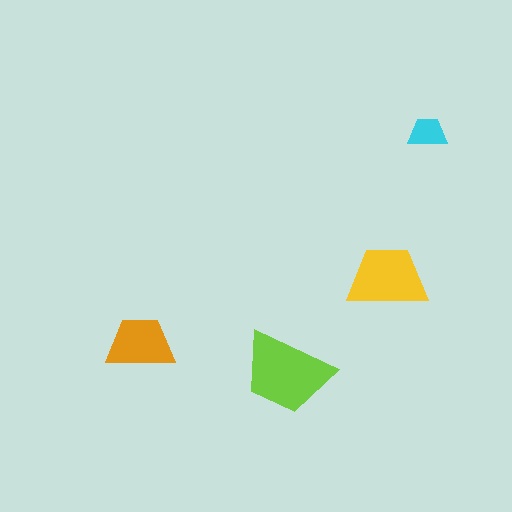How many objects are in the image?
There are 4 objects in the image.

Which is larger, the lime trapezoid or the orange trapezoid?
The lime one.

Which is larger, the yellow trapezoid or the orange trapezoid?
The yellow one.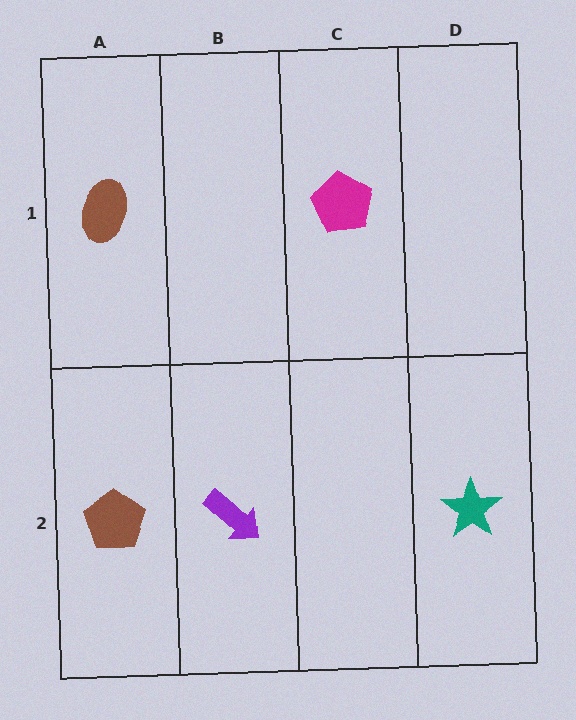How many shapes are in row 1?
2 shapes.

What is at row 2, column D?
A teal star.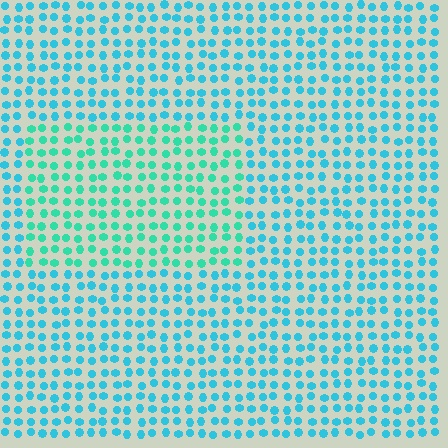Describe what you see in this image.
The image is filled with small cyan elements in a uniform arrangement. A rectangle-shaped region is visible where the elements are tinted to a slightly different hue, forming a subtle color boundary.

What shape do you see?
I see a rectangle.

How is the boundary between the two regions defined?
The boundary is defined purely by a slight shift in hue (about 28 degrees). Spacing, size, and orientation are identical on both sides.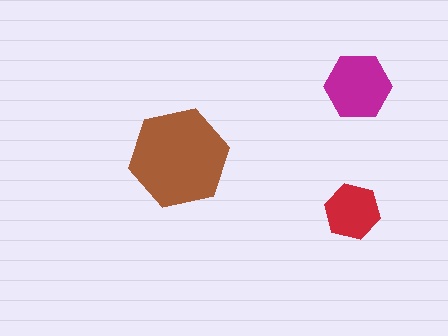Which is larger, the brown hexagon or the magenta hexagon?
The brown one.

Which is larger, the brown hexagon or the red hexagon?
The brown one.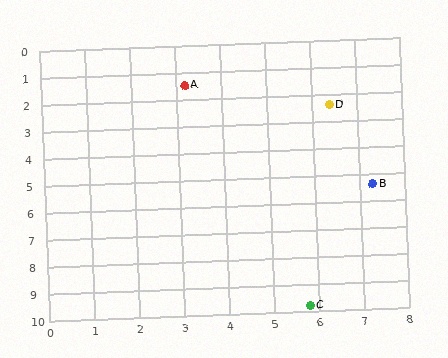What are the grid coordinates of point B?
Point B is at approximately (7.3, 5.4).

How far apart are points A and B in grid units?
Points A and B are about 5.7 grid units apart.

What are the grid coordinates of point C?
Point C is at approximately (5.8, 9.8).